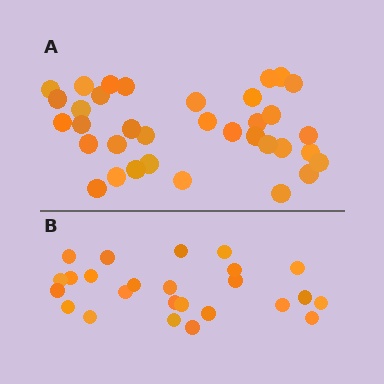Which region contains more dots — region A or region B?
Region A (the top region) has more dots.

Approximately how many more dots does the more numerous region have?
Region A has roughly 10 or so more dots than region B.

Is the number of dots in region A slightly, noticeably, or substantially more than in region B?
Region A has noticeably more, but not dramatically so. The ratio is roughly 1.4 to 1.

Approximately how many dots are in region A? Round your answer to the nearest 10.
About 40 dots. (The exact count is 35, which rounds to 40.)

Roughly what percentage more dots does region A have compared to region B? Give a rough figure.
About 40% more.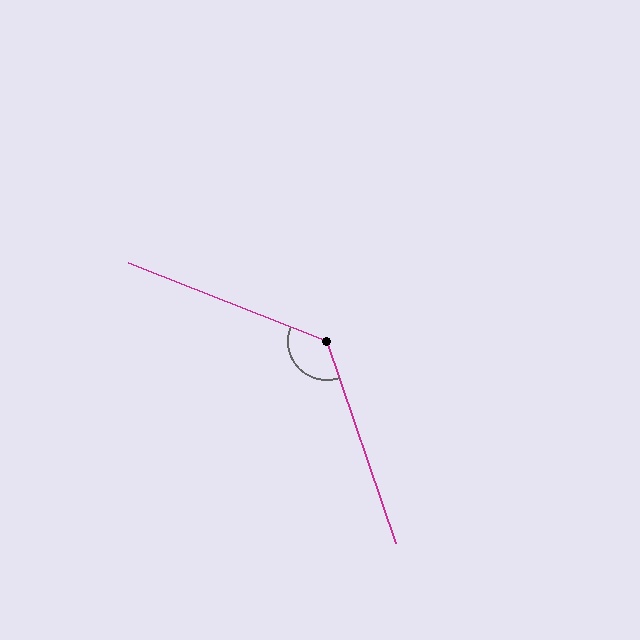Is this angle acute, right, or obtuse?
It is obtuse.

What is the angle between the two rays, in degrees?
Approximately 130 degrees.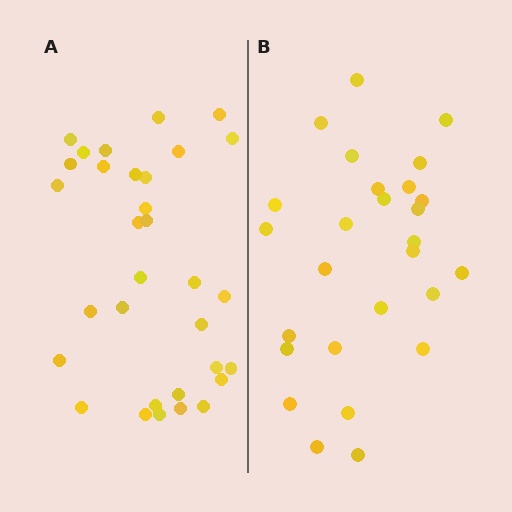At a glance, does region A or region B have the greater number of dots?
Region A (the left region) has more dots.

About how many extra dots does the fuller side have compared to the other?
Region A has about 5 more dots than region B.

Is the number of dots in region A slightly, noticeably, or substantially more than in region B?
Region A has only slightly more — the two regions are fairly close. The ratio is roughly 1.2 to 1.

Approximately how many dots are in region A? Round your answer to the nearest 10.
About 30 dots. (The exact count is 32, which rounds to 30.)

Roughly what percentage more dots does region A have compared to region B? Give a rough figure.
About 20% more.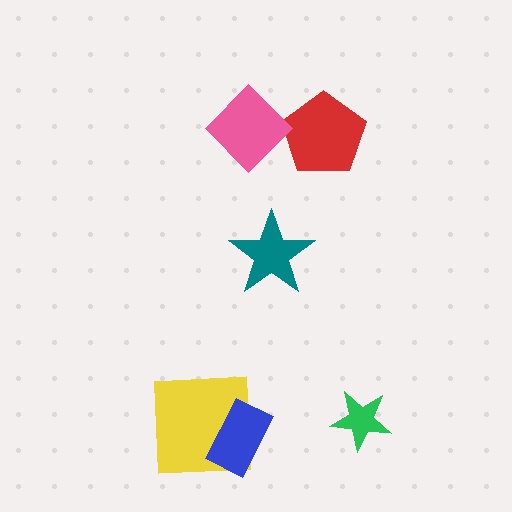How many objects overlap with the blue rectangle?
1 object overlaps with the blue rectangle.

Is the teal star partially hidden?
No, no other shape covers it.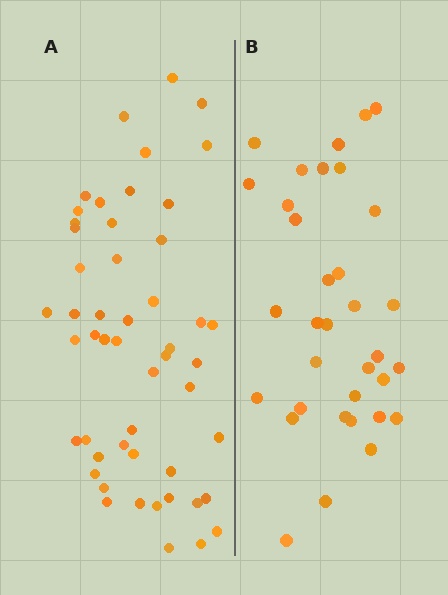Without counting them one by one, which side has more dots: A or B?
Region A (the left region) has more dots.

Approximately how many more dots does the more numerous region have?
Region A has approximately 15 more dots than region B.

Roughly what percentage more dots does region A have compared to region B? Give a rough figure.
About 50% more.